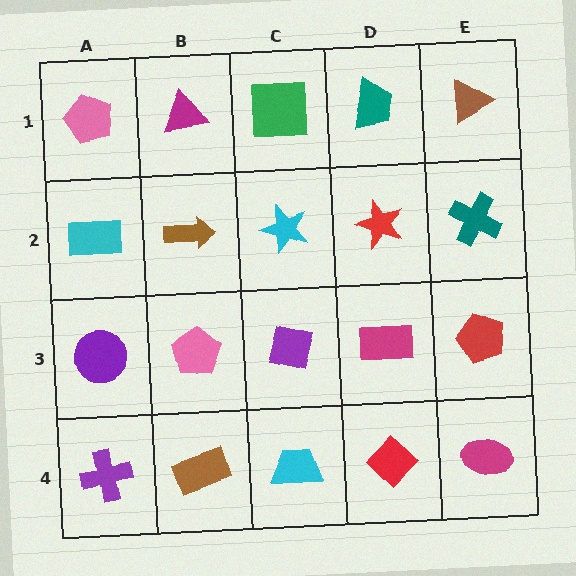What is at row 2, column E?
A teal cross.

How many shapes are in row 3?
5 shapes.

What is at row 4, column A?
A purple cross.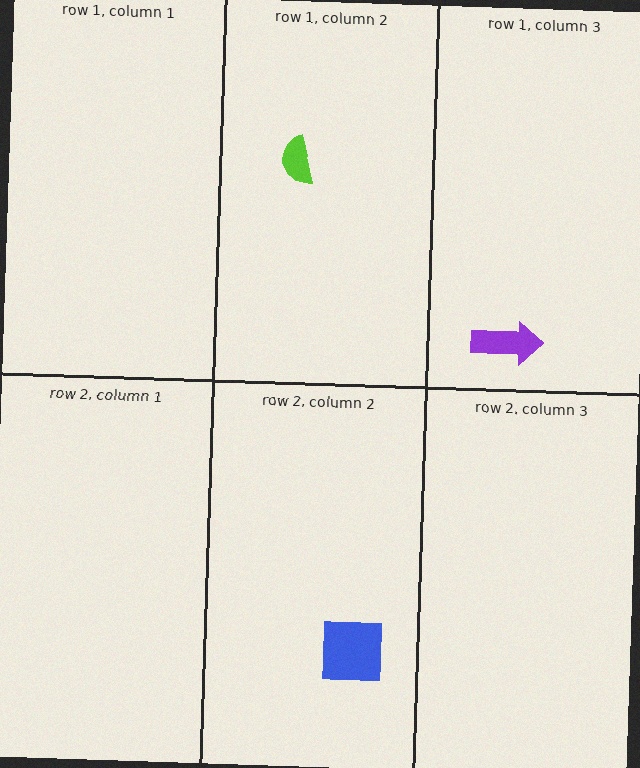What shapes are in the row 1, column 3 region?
The purple arrow.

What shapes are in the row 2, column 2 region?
The blue square.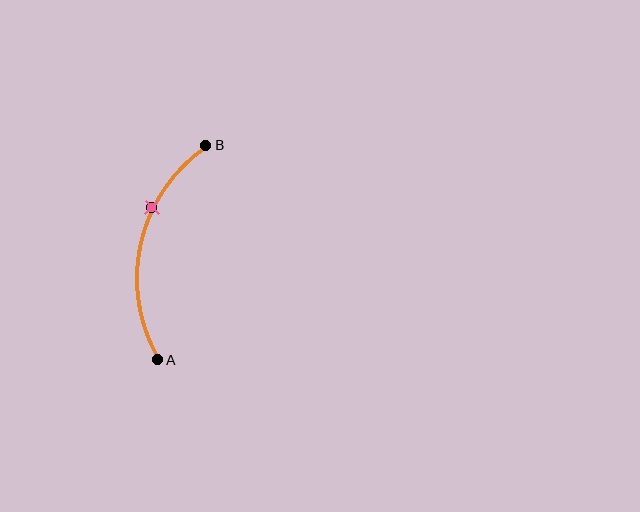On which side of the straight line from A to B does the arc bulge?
The arc bulges to the left of the straight line connecting A and B.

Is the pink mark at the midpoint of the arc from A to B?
No. The pink mark lies on the arc but is closer to endpoint B. The arc midpoint would be at the point on the curve equidistant along the arc from both A and B.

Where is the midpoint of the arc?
The arc midpoint is the point on the curve farthest from the straight line joining A and B. It sits to the left of that line.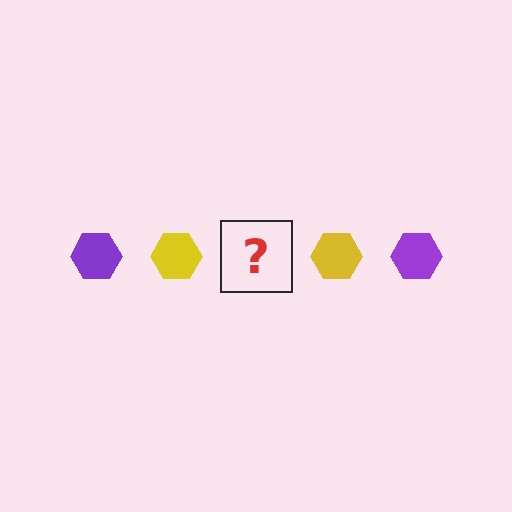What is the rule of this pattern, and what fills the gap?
The rule is that the pattern cycles through purple, yellow hexagons. The gap should be filled with a purple hexagon.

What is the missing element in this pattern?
The missing element is a purple hexagon.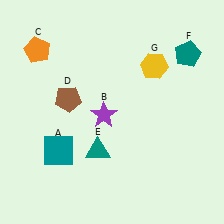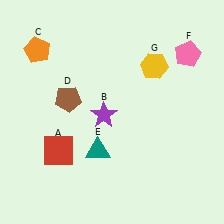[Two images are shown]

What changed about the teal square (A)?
In Image 1, A is teal. In Image 2, it changed to red.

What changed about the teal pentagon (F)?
In Image 1, F is teal. In Image 2, it changed to pink.